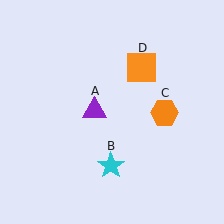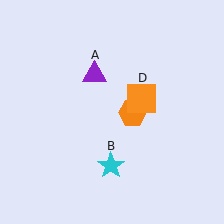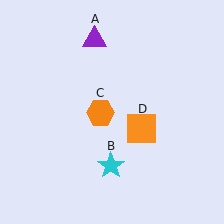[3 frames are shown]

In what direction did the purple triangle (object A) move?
The purple triangle (object A) moved up.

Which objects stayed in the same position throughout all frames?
Cyan star (object B) remained stationary.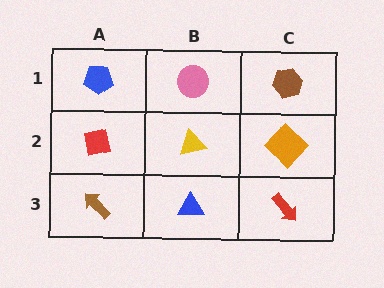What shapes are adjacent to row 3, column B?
A yellow triangle (row 2, column B), a brown arrow (row 3, column A), a red arrow (row 3, column C).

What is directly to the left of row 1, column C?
A pink circle.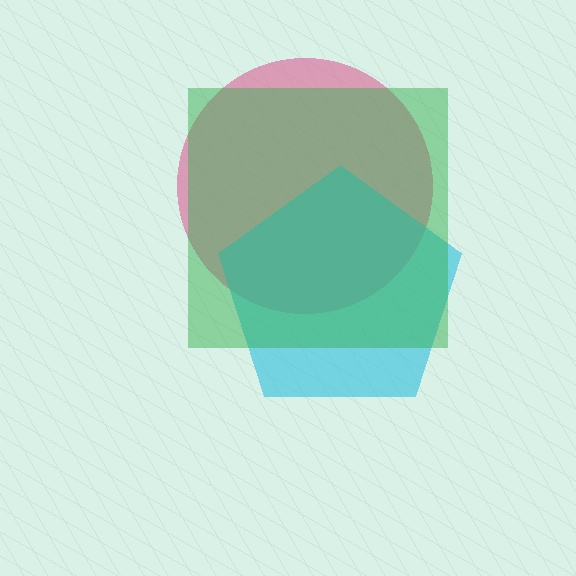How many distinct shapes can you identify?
There are 3 distinct shapes: a pink circle, a cyan pentagon, a green square.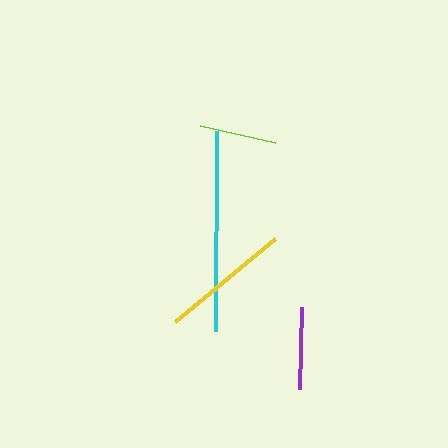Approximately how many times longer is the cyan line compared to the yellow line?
The cyan line is approximately 1.5 times the length of the yellow line.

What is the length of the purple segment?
The purple segment is approximately 82 pixels long.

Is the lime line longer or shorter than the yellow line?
The yellow line is longer than the lime line.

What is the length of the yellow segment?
The yellow segment is approximately 130 pixels long.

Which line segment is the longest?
The cyan line is the longest at approximately 200 pixels.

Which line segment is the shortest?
The lime line is the shortest at approximately 77 pixels.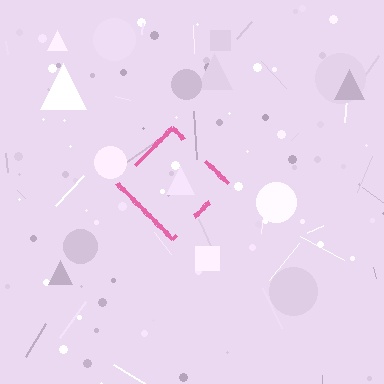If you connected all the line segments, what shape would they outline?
They would outline a diamond.